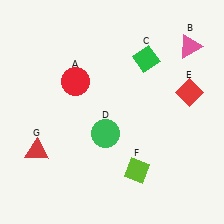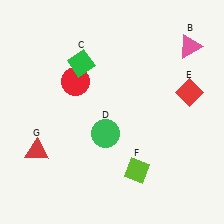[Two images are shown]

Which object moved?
The green diamond (C) moved left.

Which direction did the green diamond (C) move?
The green diamond (C) moved left.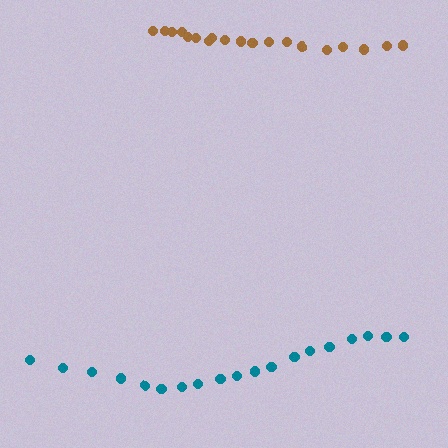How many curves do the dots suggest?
There are 2 distinct paths.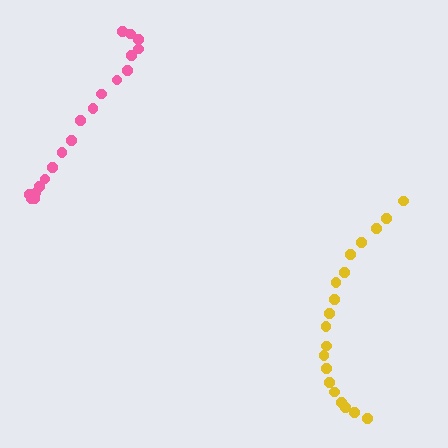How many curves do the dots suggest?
There are 2 distinct paths.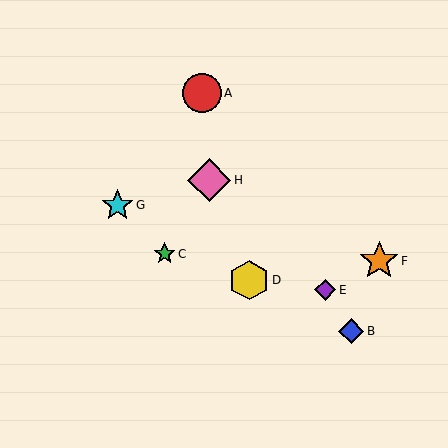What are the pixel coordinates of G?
Object G is at (118, 205).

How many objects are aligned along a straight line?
3 objects (A, B, E) are aligned along a straight line.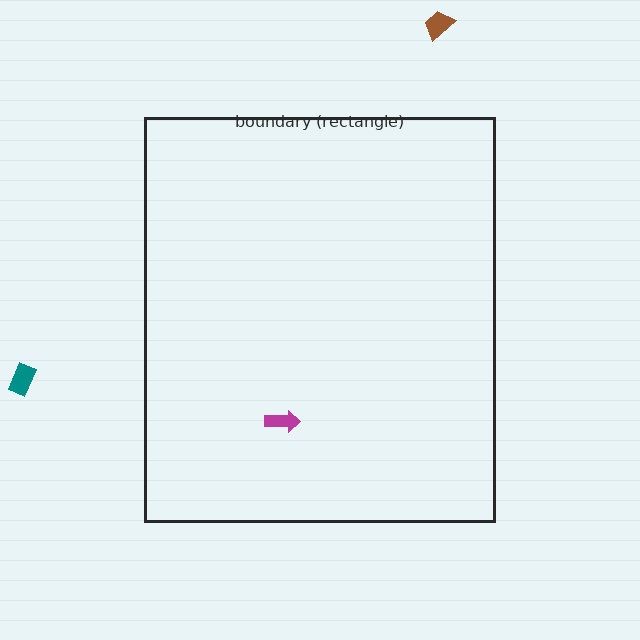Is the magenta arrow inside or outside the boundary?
Inside.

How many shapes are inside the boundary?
1 inside, 2 outside.